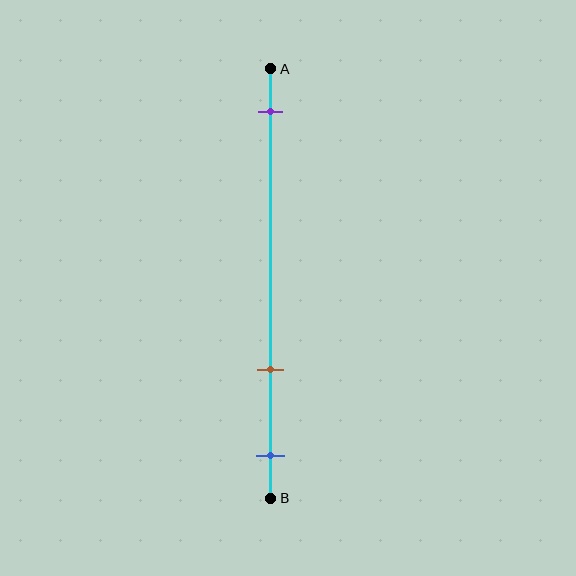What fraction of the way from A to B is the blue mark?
The blue mark is approximately 90% (0.9) of the way from A to B.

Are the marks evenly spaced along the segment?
No, the marks are not evenly spaced.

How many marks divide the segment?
There are 3 marks dividing the segment.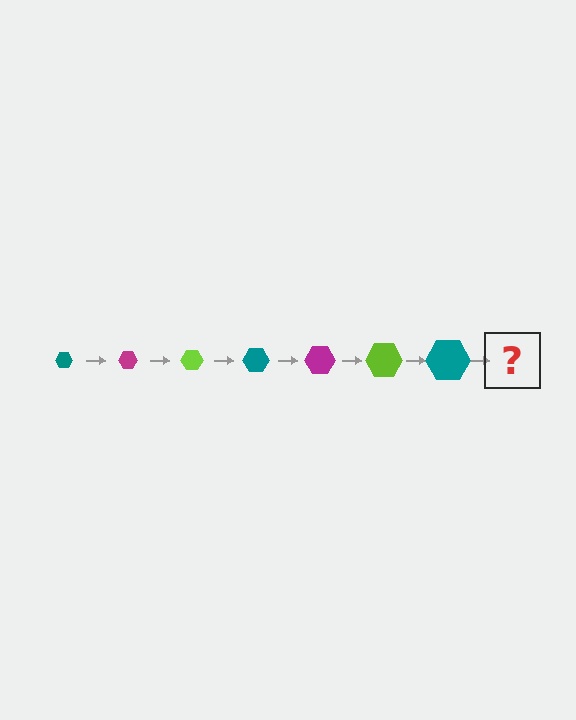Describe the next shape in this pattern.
It should be a magenta hexagon, larger than the previous one.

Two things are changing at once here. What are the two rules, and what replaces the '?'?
The two rules are that the hexagon grows larger each step and the color cycles through teal, magenta, and lime. The '?' should be a magenta hexagon, larger than the previous one.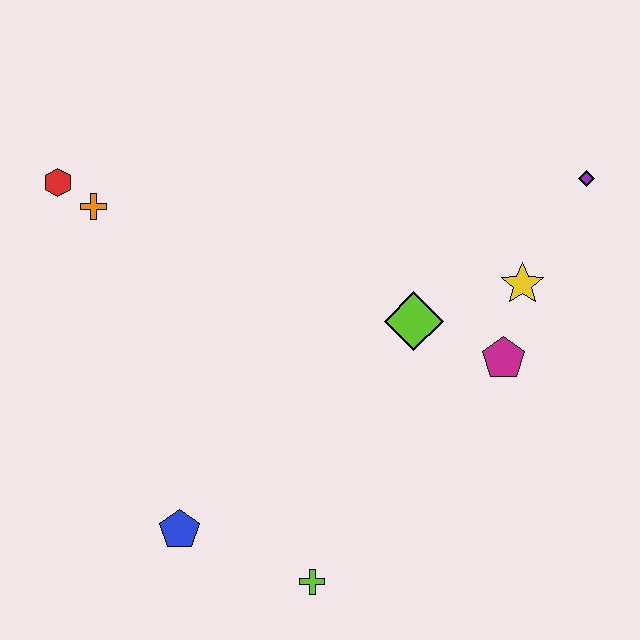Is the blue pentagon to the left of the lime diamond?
Yes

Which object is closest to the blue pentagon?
The lime cross is closest to the blue pentagon.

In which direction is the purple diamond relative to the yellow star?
The purple diamond is above the yellow star.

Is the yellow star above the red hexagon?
No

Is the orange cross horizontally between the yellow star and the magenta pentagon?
No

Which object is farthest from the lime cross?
The purple diamond is farthest from the lime cross.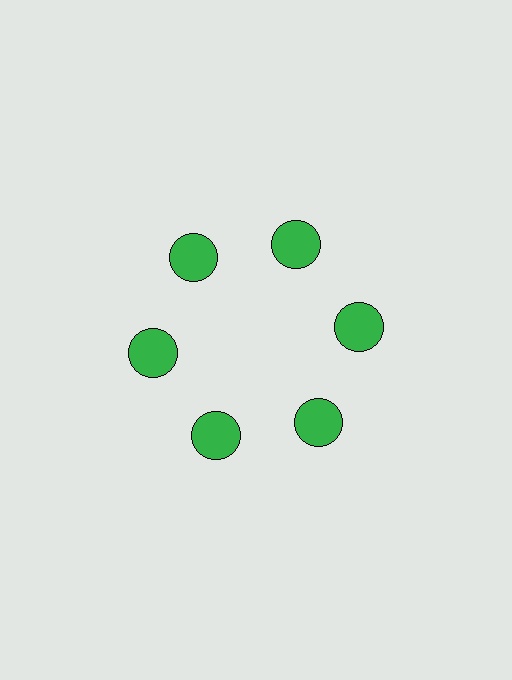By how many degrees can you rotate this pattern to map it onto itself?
The pattern maps onto itself every 60 degrees of rotation.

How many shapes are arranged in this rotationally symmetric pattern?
There are 6 shapes, arranged in 6 groups of 1.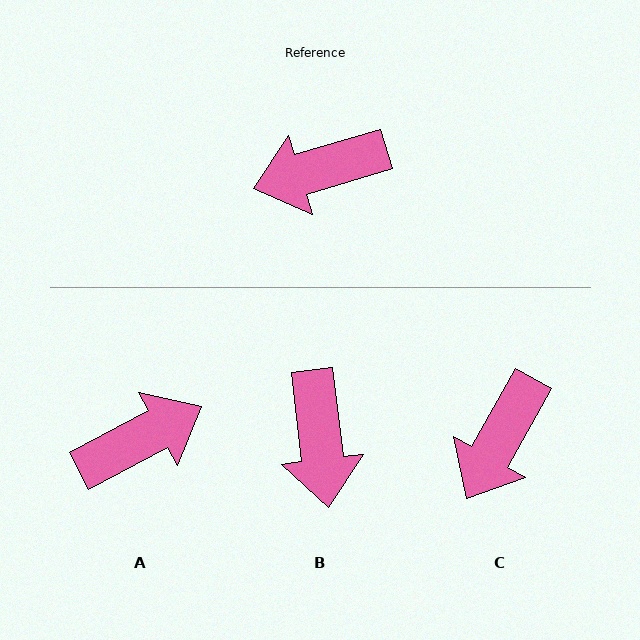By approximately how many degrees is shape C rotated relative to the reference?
Approximately 44 degrees counter-clockwise.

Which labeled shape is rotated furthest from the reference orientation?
A, about 169 degrees away.